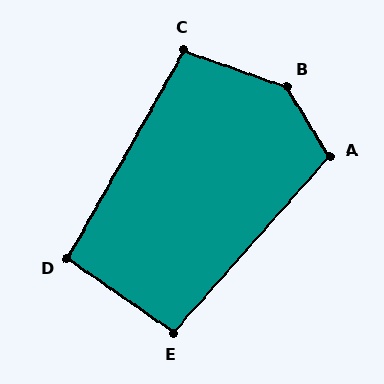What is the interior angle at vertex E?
Approximately 97 degrees (obtuse).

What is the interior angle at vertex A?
Approximately 107 degrees (obtuse).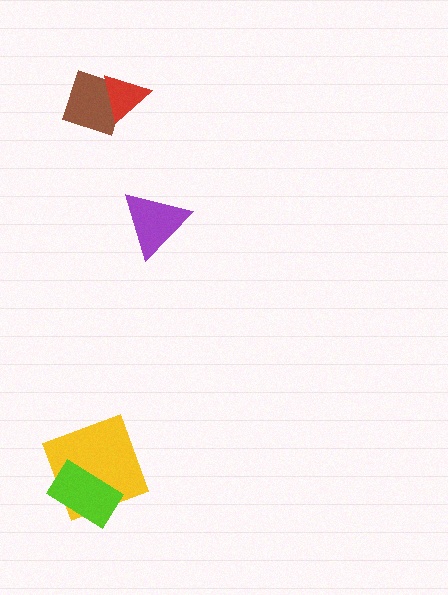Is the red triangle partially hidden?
No, no other shape covers it.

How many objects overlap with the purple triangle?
0 objects overlap with the purple triangle.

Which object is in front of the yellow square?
The lime rectangle is in front of the yellow square.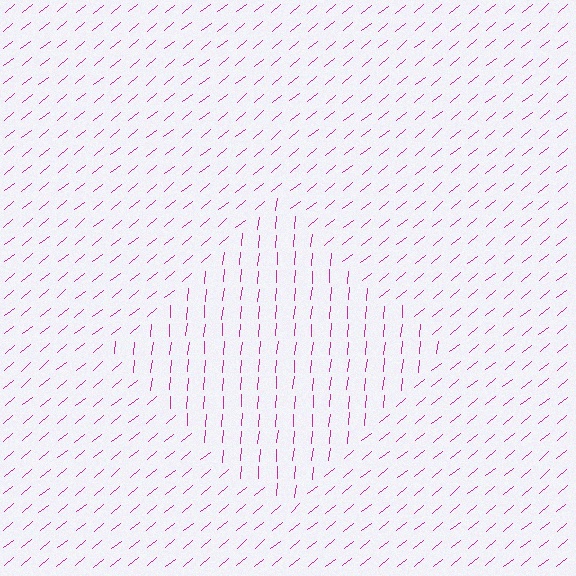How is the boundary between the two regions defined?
The boundary is defined purely by a change in line orientation (approximately 45 degrees difference). All lines are the same color and thickness.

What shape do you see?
I see a diamond.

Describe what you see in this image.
The image is filled with small magenta line segments. A diamond region in the image has lines oriented differently from the surrounding lines, creating a visible texture boundary.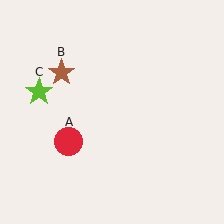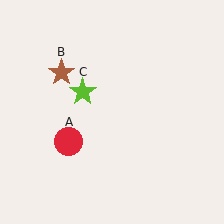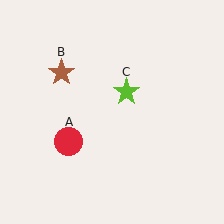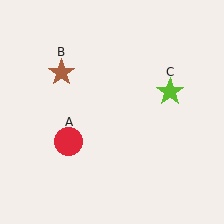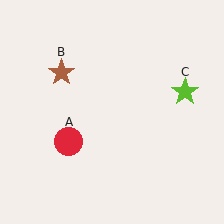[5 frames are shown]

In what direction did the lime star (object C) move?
The lime star (object C) moved right.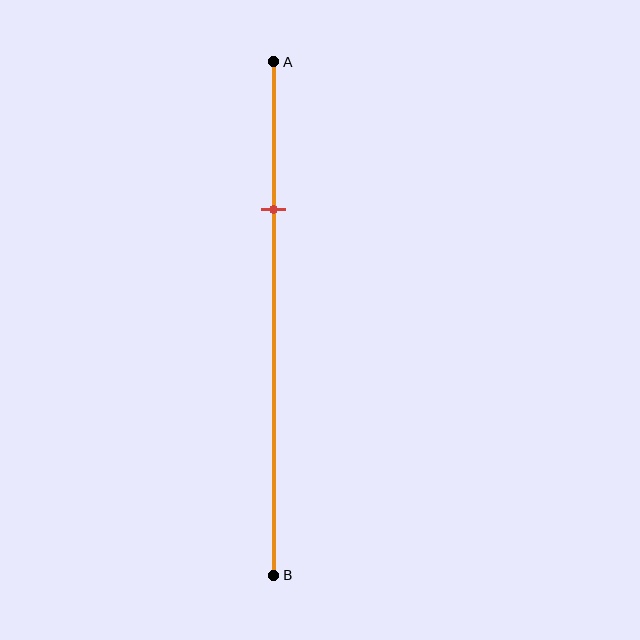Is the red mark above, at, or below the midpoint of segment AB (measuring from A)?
The red mark is above the midpoint of segment AB.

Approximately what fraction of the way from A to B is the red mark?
The red mark is approximately 30% of the way from A to B.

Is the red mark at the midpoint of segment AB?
No, the mark is at about 30% from A, not at the 50% midpoint.